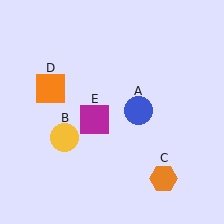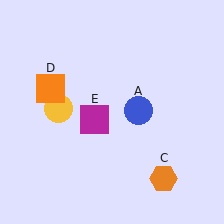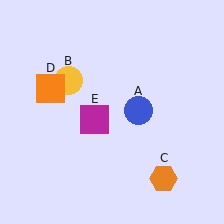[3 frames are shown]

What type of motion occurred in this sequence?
The yellow circle (object B) rotated clockwise around the center of the scene.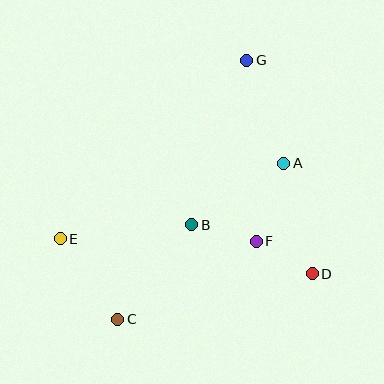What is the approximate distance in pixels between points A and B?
The distance between A and B is approximately 111 pixels.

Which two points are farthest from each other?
Points C and G are farthest from each other.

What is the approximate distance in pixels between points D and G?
The distance between D and G is approximately 223 pixels.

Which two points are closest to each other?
Points D and F are closest to each other.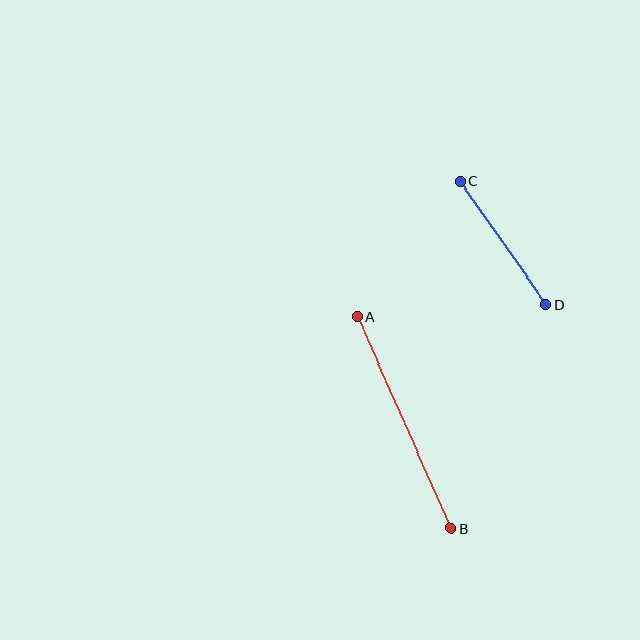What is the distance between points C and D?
The distance is approximately 151 pixels.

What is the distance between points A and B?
The distance is approximately 231 pixels.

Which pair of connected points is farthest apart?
Points A and B are farthest apart.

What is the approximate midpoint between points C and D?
The midpoint is at approximately (503, 242) pixels.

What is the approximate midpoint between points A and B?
The midpoint is at approximately (404, 422) pixels.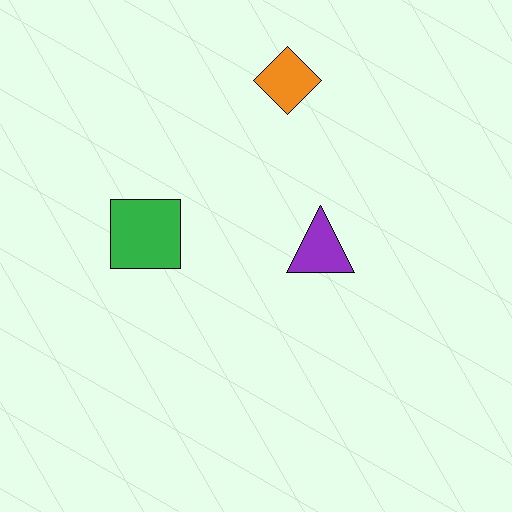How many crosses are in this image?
There are no crosses.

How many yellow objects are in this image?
There are no yellow objects.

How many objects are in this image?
There are 3 objects.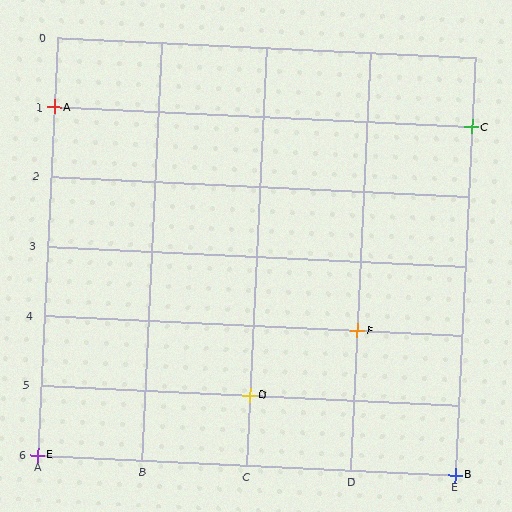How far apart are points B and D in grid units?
Points B and D are 2 columns and 1 row apart (about 2.2 grid units diagonally).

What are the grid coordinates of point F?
Point F is at grid coordinates (D, 4).